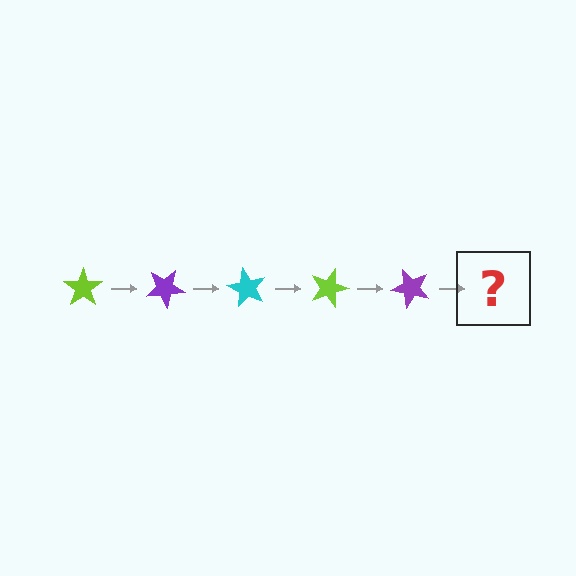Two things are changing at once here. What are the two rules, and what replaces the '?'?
The two rules are that it rotates 30 degrees each step and the color cycles through lime, purple, and cyan. The '?' should be a cyan star, rotated 150 degrees from the start.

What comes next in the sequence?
The next element should be a cyan star, rotated 150 degrees from the start.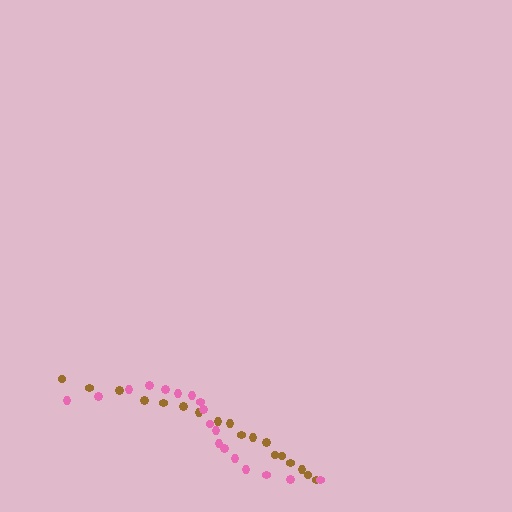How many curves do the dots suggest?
There are 2 distinct paths.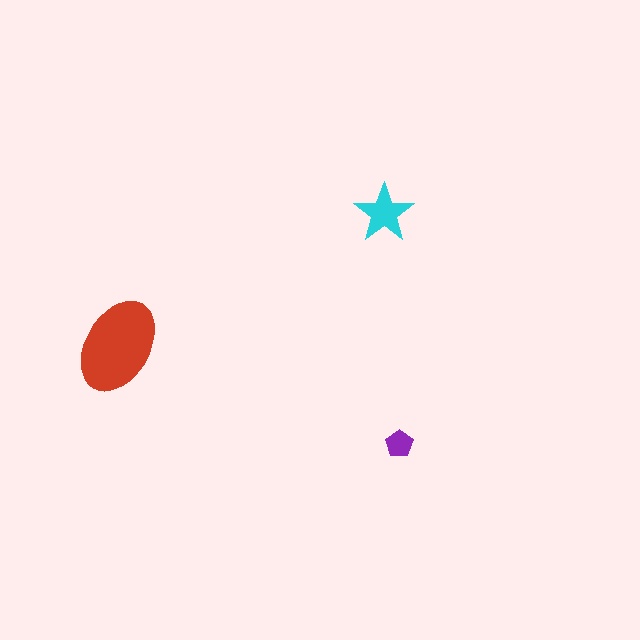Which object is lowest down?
The purple pentagon is bottommost.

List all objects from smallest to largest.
The purple pentagon, the cyan star, the red ellipse.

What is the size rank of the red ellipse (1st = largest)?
1st.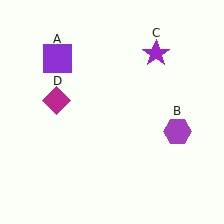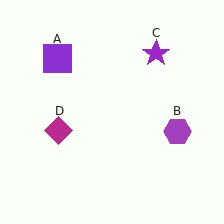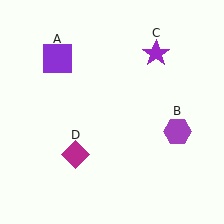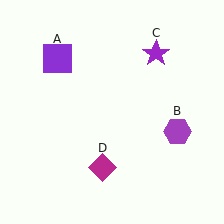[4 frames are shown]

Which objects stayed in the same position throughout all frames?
Purple square (object A) and purple hexagon (object B) and purple star (object C) remained stationary.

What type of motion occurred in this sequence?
The magenta diamond (object D) rotated counterclockwise around the center of the scene.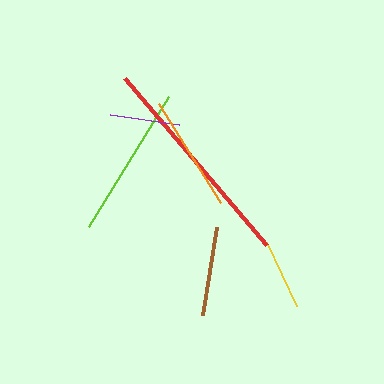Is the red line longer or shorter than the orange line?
The red line is longer than the orange line.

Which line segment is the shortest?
The purple line is the shortest at approximately 70 pixels.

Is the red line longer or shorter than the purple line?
The red line is longer than the purple line.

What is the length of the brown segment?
The brown segment is approximately 89 pixels long.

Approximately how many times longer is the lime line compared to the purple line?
The lime line is approximately 2.2 times the length of the purple line.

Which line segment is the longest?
The red line is the longest at approximately 220 pixels.